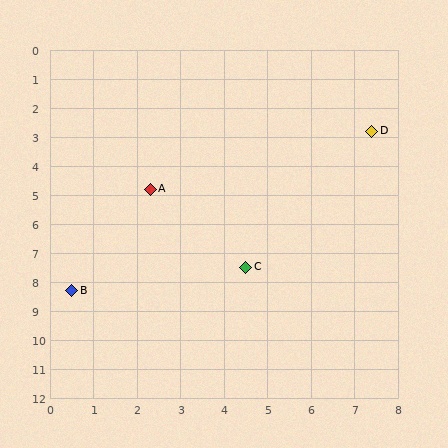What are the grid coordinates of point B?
Point B is at approximately (0.5, 8.3).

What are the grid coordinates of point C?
Point C is at approximately (4.5, 7.5).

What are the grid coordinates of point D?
Point D is at approximately (7.4, 2.8).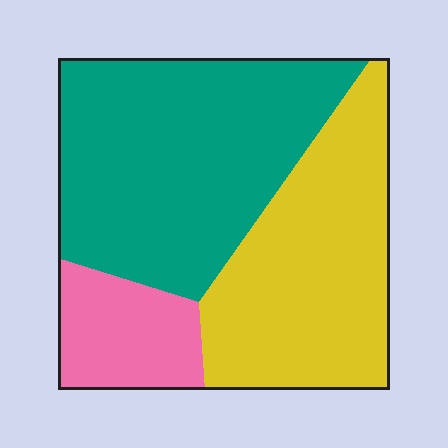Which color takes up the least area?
Pink, at roughly 15%.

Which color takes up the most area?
Teal, at roughly 45%.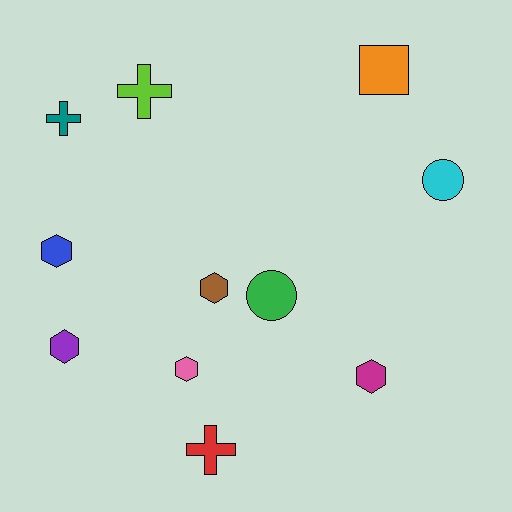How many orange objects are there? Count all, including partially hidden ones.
There is 1 orange object.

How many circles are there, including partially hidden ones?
There are 2 circles.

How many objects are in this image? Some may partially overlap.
There are 11 objects.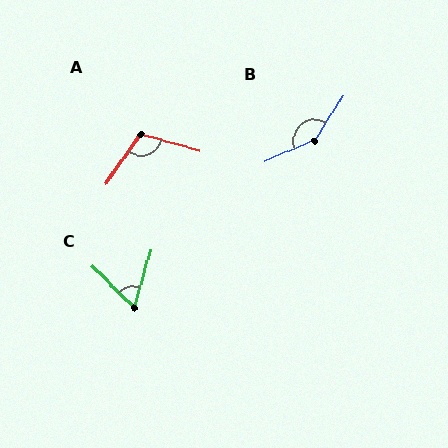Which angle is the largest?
B, at approximately 145 degrees.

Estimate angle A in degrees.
Approximately 109 degrees.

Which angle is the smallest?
C, at approximately 60 degrees.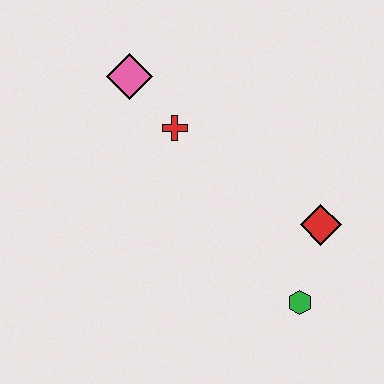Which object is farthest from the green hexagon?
The pink diamond is farthest from the green hexagon.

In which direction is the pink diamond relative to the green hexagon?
The pink diamond is above the green hexagon.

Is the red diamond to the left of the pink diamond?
No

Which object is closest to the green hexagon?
The red diamond is closest to the green hexagon.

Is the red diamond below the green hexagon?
No